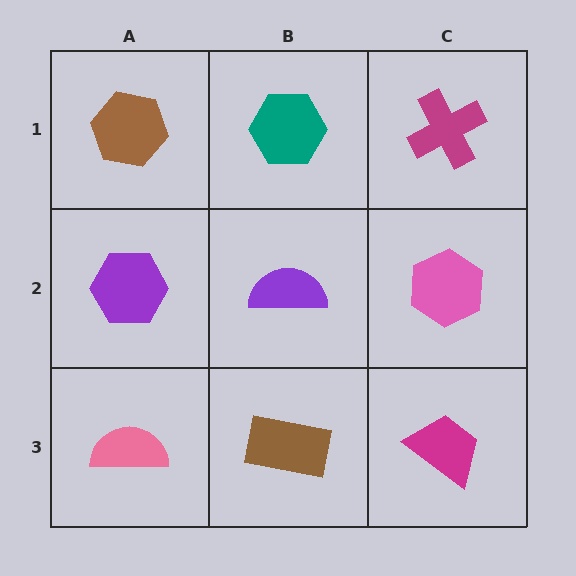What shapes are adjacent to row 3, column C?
A pink hexagon (row 2, column C), a brown rectangle (row 3, column B).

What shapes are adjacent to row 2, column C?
A magenta cross (row 1, column C), a magenta trapezoid (row 3, column C), a purple semicircle (row 2, column B).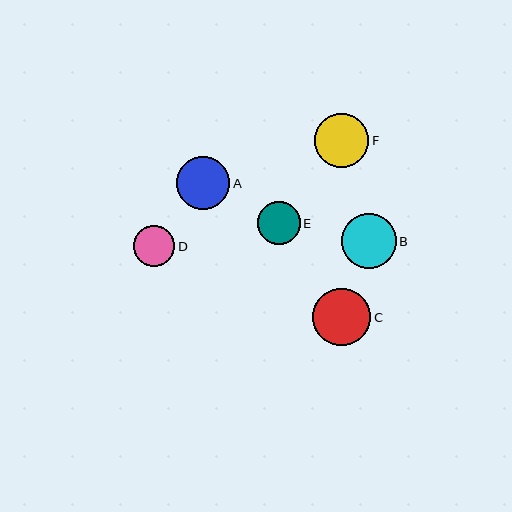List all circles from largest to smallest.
From largest to smallest: C, B, F, A, E, D.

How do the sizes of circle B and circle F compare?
Circle B and circle F are approximately the same size.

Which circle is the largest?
Circle C is the largest with a size of approximately 58 pixels.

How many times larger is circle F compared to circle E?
Circle F is approximately 1.3 times the size of circle E.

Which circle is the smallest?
Circle D is the smallest with a size of approximately 41 pixels.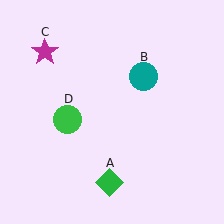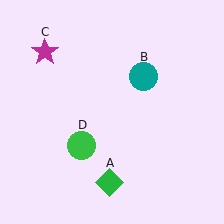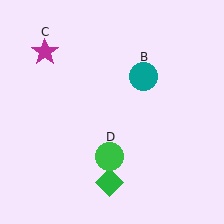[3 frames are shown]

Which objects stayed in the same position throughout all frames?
Green diamond (object A) and teal circle (object B) and magenta star (object C) remained stationary.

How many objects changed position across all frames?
1 object changed position: green circle (object D).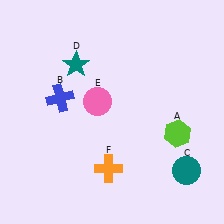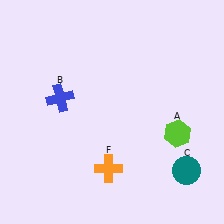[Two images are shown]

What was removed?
The pink circle (E), the teal star (D) were removed in Image 2.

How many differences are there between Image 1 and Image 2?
There are 2 differences between the two images.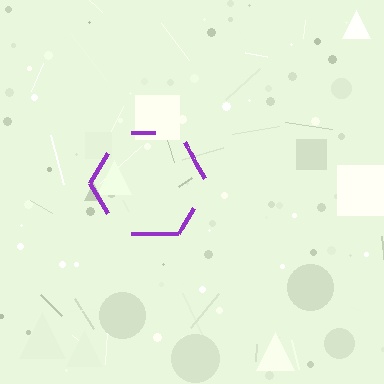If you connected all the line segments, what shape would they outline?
They would outline a hexagon.